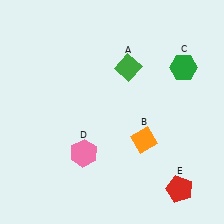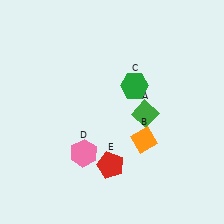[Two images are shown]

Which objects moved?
The objects that moved are: the green diamond (A), the green hexagon (C), the red pentagon (E).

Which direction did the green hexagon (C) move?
The green hexagon (C) moved left.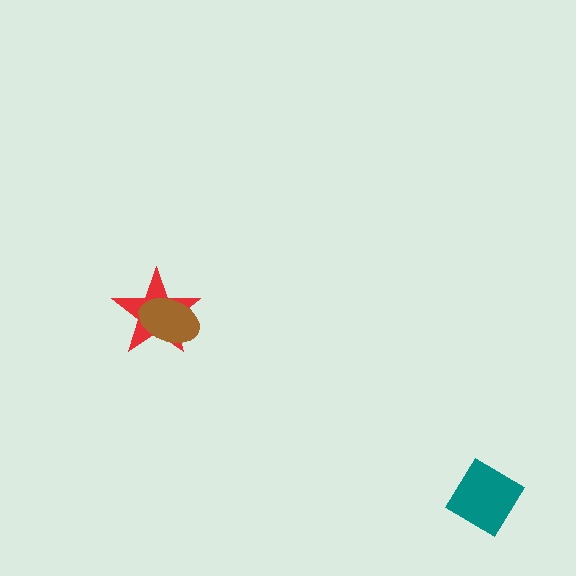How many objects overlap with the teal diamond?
0 objects overlap with the teal diamond.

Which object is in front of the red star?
The brown ellipse is in front of the red star.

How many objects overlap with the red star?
1 object overlaps with the red star.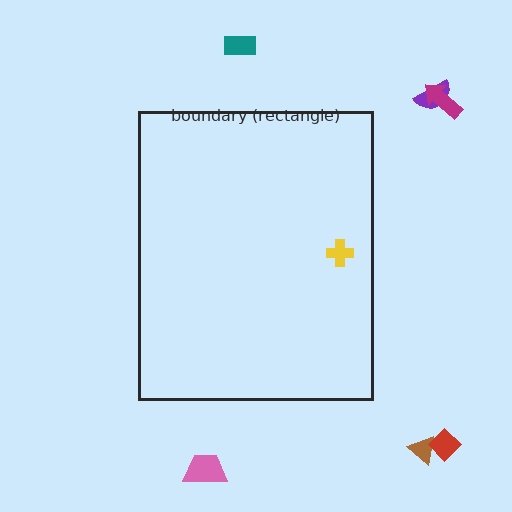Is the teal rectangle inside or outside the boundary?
Outside.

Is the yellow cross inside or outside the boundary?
Inside.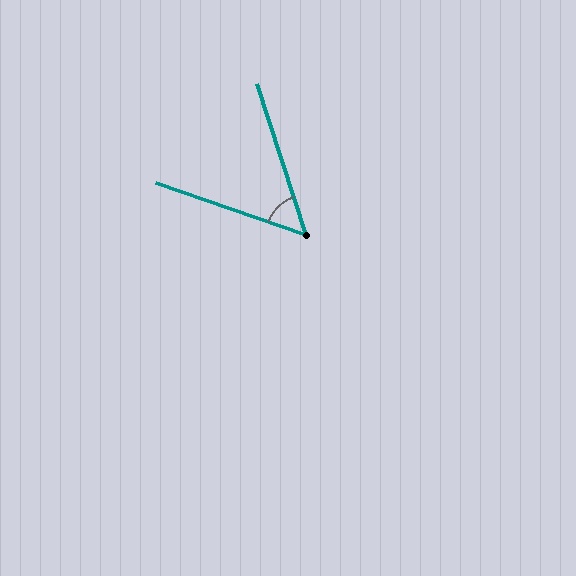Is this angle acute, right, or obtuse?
It is acute.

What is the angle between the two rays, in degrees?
Approximately 53 degrees.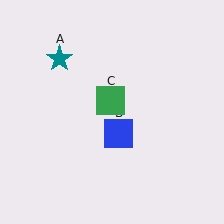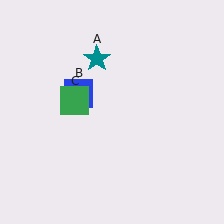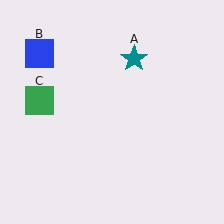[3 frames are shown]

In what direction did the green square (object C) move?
The green square (object C) moved left.